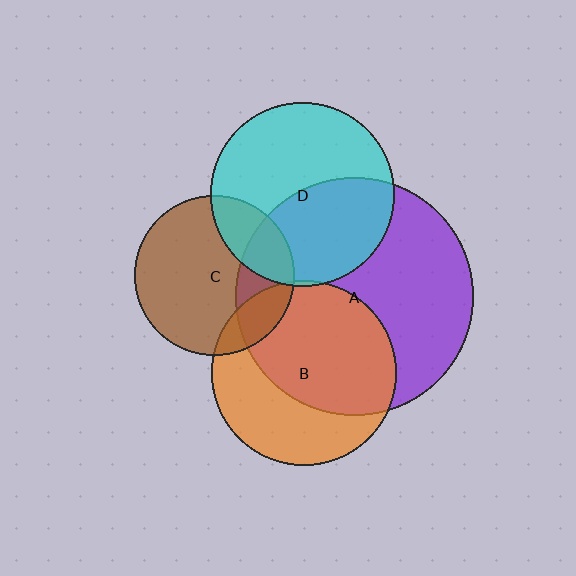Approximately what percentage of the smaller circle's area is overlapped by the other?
Approximately 20%.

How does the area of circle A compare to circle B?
Approximately 1.7 times.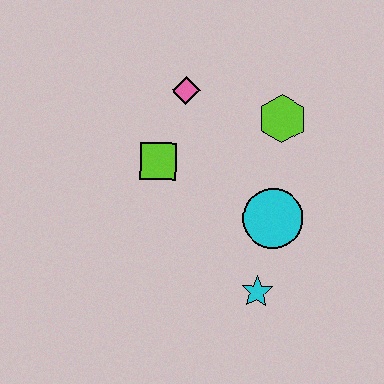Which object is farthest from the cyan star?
The pink diamond is farthest from the cyan star.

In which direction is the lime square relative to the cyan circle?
The lime square is to the left of the cyan circle.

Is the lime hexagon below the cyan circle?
No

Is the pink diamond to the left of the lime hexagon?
Yes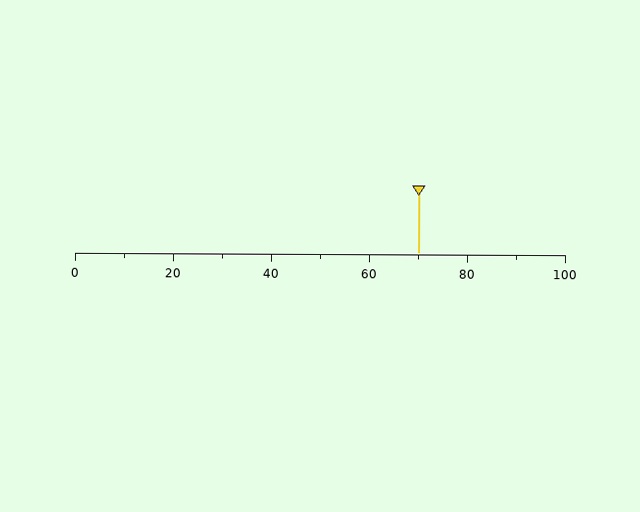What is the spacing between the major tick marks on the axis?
The major ticks are spaced 20 apart.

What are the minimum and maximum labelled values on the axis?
The axis runs from 0 to 100.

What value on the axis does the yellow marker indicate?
The marker indicates approximately 70.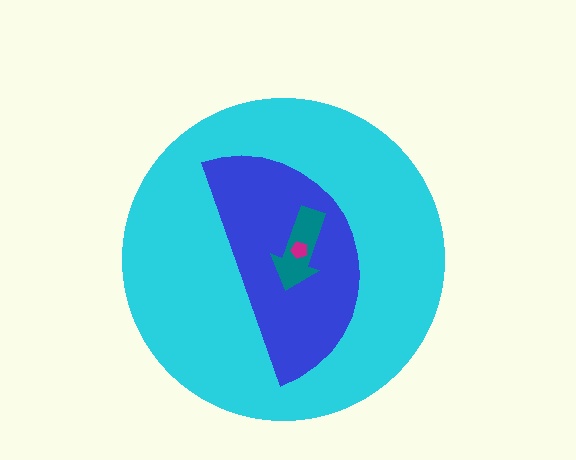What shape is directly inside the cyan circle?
The blue semicircle.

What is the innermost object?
The magenta pentagon.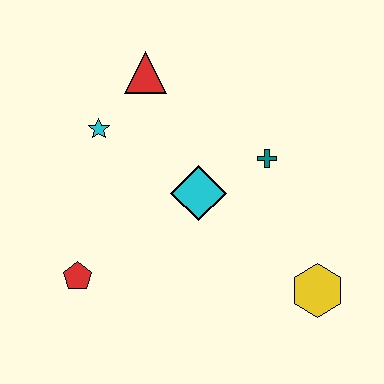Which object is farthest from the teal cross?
The red pentagon is farthest from the teal cross.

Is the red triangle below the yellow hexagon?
No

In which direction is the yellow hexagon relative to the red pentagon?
The yellow hexagon is to the right of the red pentagon.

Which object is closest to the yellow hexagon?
The teal cross is closest to the yellow hexagon.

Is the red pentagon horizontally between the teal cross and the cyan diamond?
No